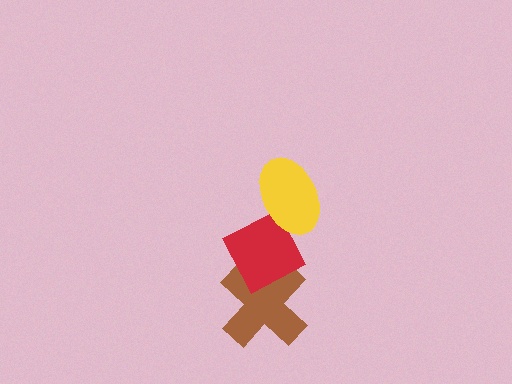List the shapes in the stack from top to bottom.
From top to bottom: the yellow ellipse, the red diamond, the brown cross.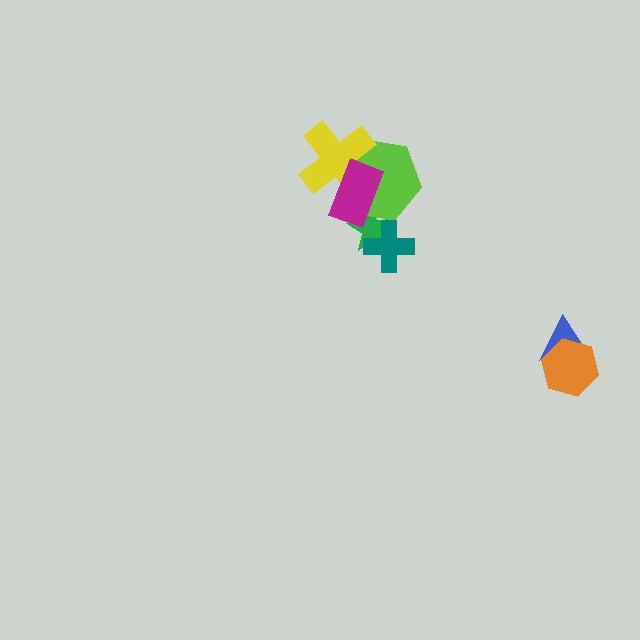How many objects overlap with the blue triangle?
1 object overlaps with the blue triangle.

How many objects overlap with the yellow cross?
2 objects overlap with the yellow cross.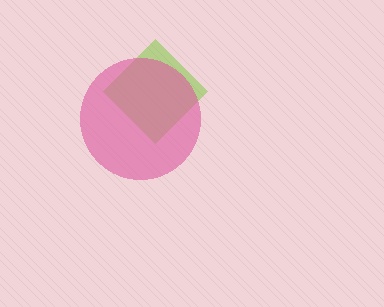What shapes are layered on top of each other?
The layered shapes are: a lime diamond, a pink circle.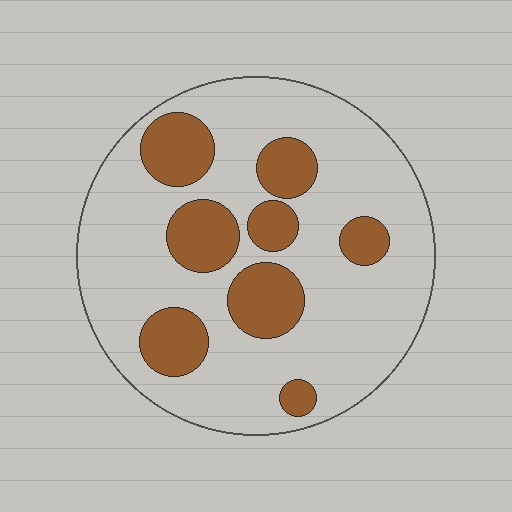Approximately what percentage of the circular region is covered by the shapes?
Approximately 25%.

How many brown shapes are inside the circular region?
8.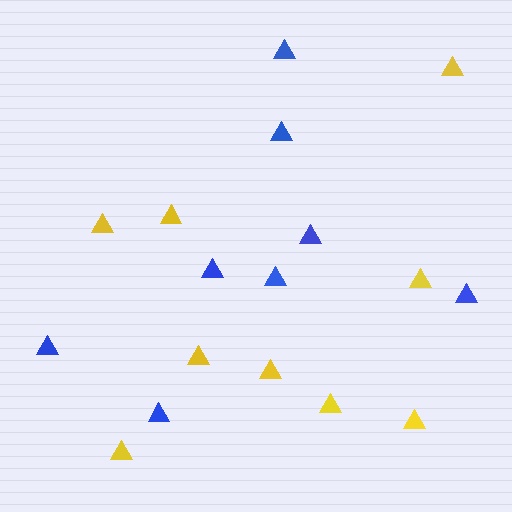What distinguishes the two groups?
There are 2 groups: one group of yellow triangles (9) and one group of blue triangles (8).